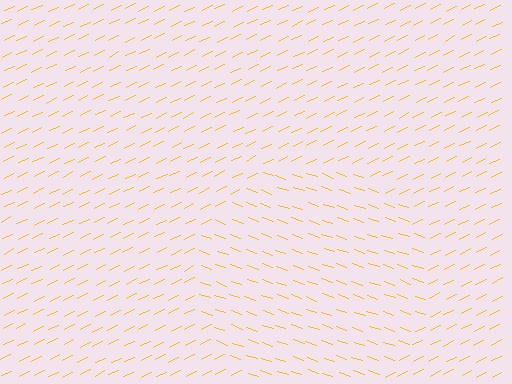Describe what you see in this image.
The image is filled with small yellow line segments. A circle region in the image has lines oriented differently from the surrounding lines, creating a visible texture boundary.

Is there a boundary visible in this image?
Yes, there is a texture boundary formed by a change in line orientation.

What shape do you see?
I see a circle.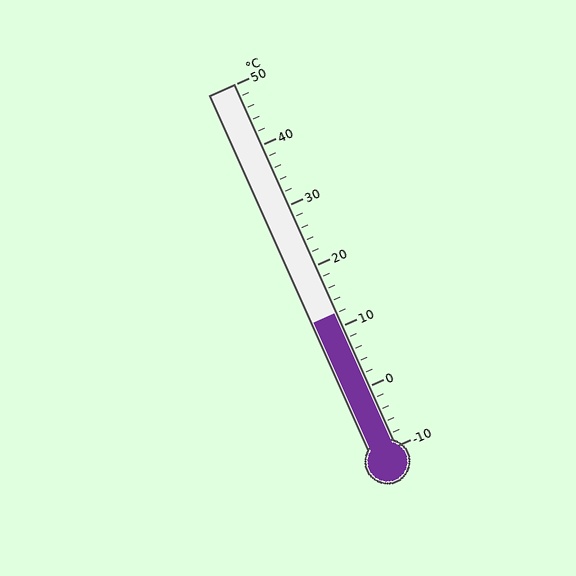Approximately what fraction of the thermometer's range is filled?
The thermometer is filled to approximately 35% of its range.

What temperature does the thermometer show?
The thermometer shows approximately 12°C.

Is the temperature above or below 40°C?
The temperature is below 40°C.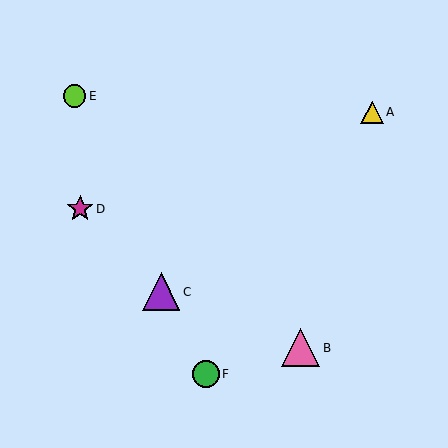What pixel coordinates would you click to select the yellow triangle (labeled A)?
Click at (372, 112) to select the yellow triangle A.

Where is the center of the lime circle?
The center of the lime circle is at (75, 96).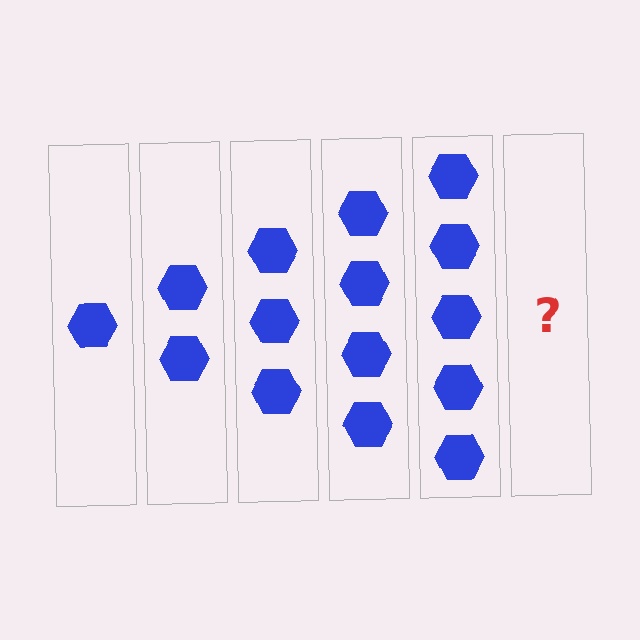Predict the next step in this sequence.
The next step is 6 hexagons.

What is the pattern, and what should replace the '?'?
The pattern is that each step adds one more hexagon. The '?' should be 6 hexagons.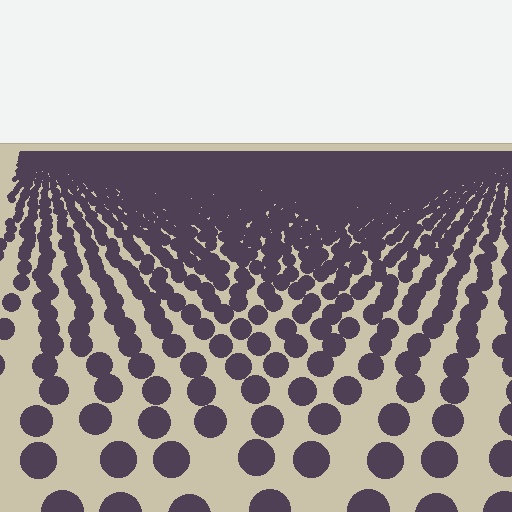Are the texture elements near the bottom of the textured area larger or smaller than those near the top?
Larger. Near the bottom, elements are closer to the viewer and appear at a bigger on-screen size.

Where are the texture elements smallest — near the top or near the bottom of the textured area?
Near the top.